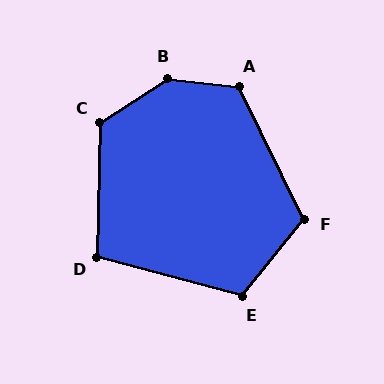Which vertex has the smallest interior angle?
D, at approximately 104 degrees.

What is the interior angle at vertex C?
Approximately 124 degrees (obtuse).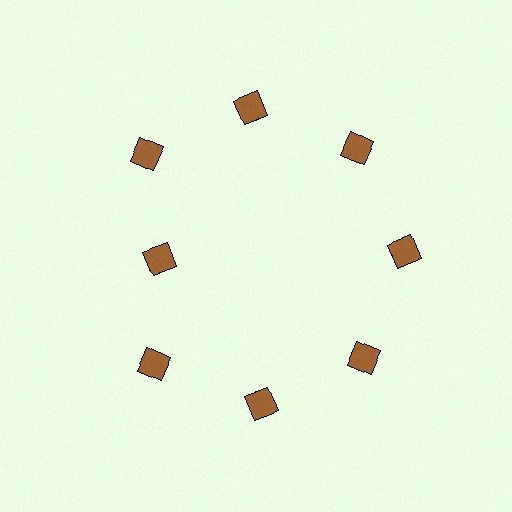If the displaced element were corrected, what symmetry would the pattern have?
It would have 8-fold rotational symmetry — the pattern would map onto itself every 45 degrees.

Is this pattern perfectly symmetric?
No. The 8 brown diamonds are arranged in a ring, but one element near the 9 o'clock position is pulled inward toward the center, breaking the 8-fold rotational symmetry.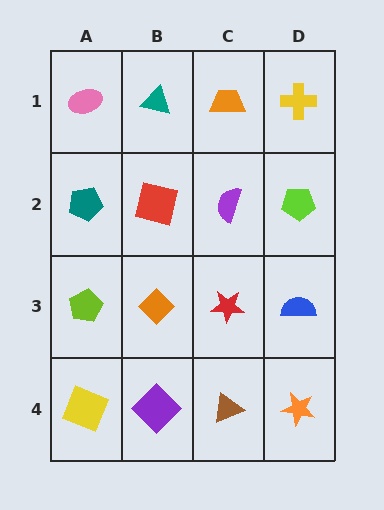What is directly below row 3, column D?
An orange star.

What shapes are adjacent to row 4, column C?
A red star (row 3, column C), a purple diamond (row 4, column B), an orange star (row 4, column D).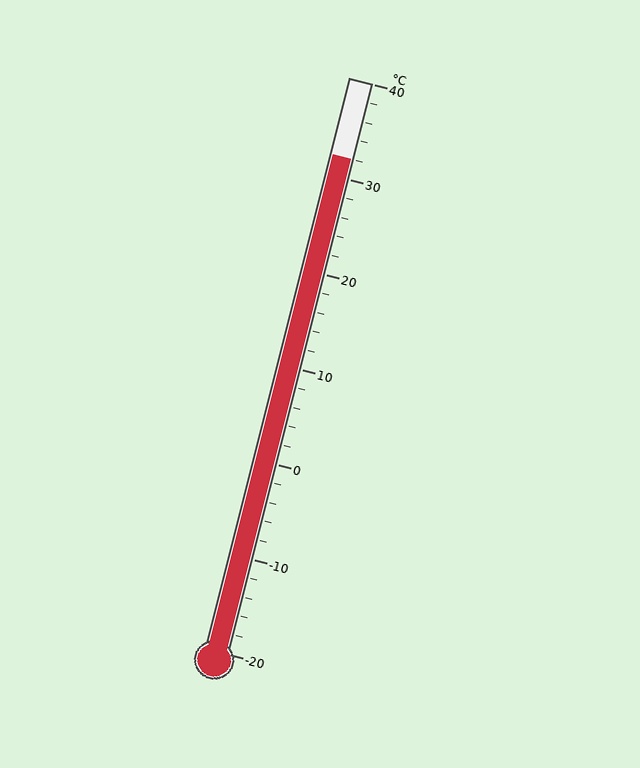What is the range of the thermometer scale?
The thermometer scale ranges from -20°C to 40°C.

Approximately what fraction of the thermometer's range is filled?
The thermometer is filled to approximately 85% of its range.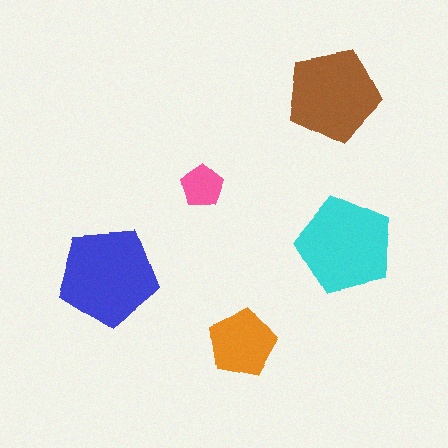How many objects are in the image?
There are 5 objects in the image.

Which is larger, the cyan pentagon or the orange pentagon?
The cyan one.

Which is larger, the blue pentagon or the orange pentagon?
The blue one.